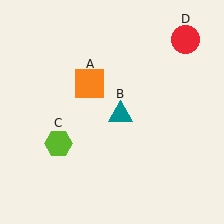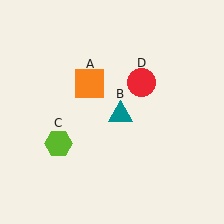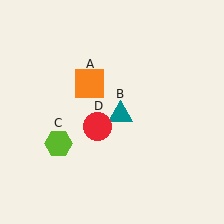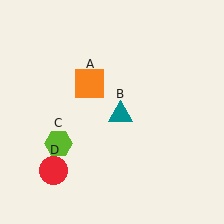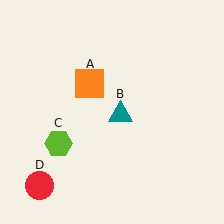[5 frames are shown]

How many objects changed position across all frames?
1 object changed position: red circle (object D).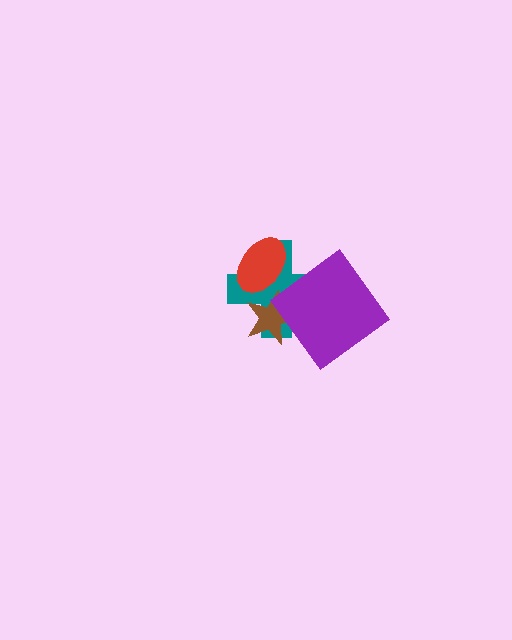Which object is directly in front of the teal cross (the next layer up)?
The brown star is directly in front of the teal cross.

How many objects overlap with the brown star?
2 objects overlap with the brown star.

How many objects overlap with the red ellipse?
1 object overlaps with the red ellipse.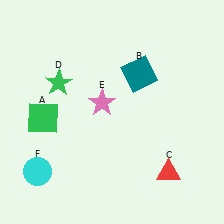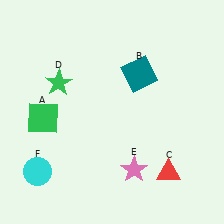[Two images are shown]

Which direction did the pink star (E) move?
The pink star (E) moved down.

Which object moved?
The pink star (E) moved down.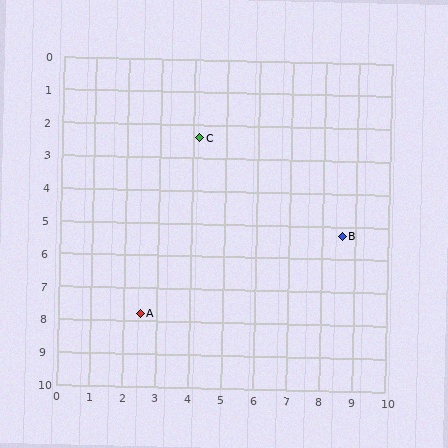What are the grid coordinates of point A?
Point A is at approximately (2.5, 7.8).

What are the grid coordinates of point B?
Point B is at approximately (8.6, 5.3).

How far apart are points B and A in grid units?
Points B and A are about 6.6 grid units apart.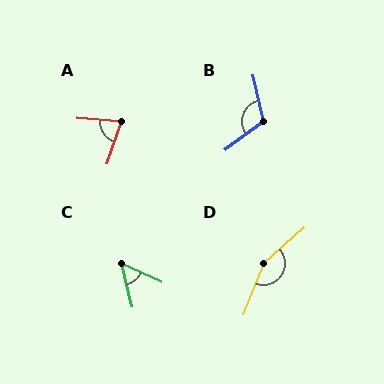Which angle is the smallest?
C, at approximately 52 degrees.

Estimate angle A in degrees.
Approximately 76 degrees.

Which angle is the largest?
D, at approximately 153 degrees.